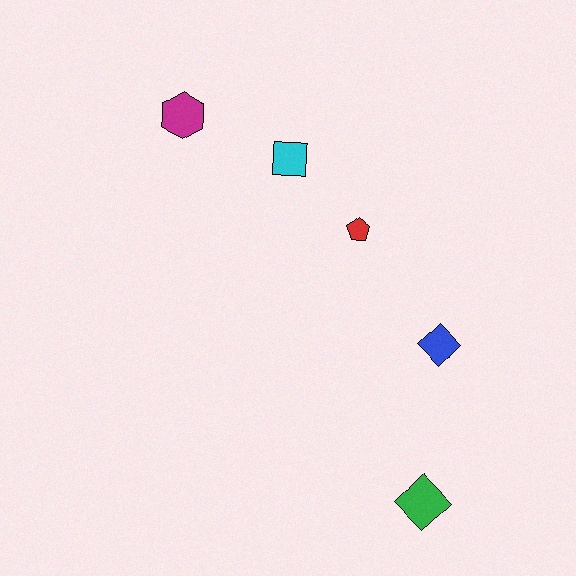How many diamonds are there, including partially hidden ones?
There are 2 diamonds.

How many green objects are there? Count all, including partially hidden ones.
There is 1 green object.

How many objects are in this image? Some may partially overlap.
There are 5 objects.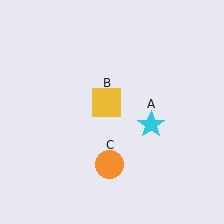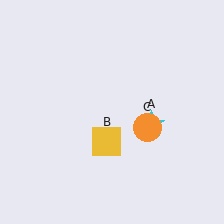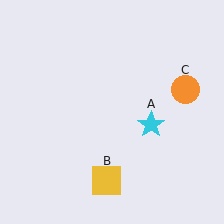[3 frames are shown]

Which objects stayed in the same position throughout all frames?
Cyan star (object A) remained stationary.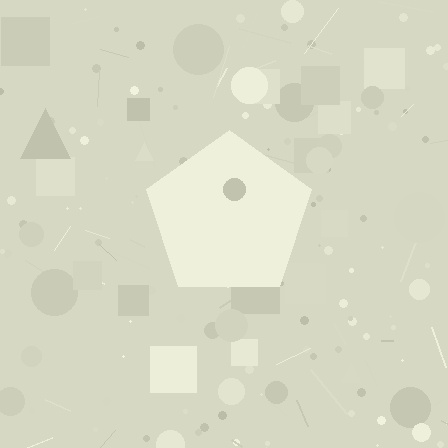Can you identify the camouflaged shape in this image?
The camouflaged shape is a pentagon.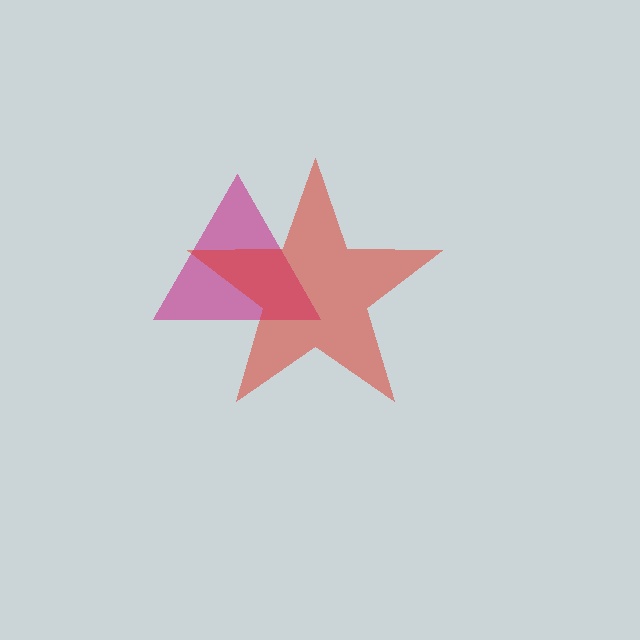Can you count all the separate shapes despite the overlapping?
Yes, there are 2 separate shapes.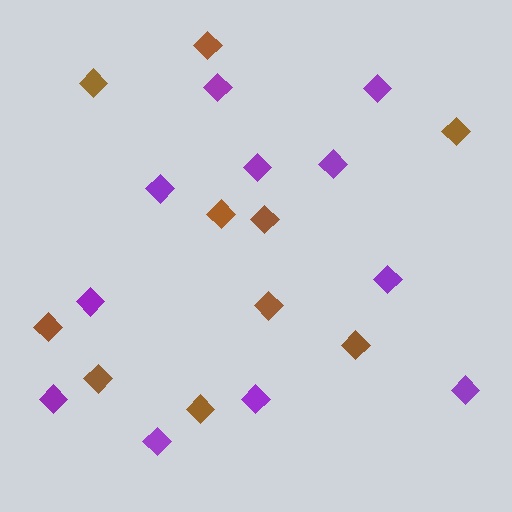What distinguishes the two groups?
There are 2 groups: one group of purple diamonds (11) and one group of brown diamonds (10).